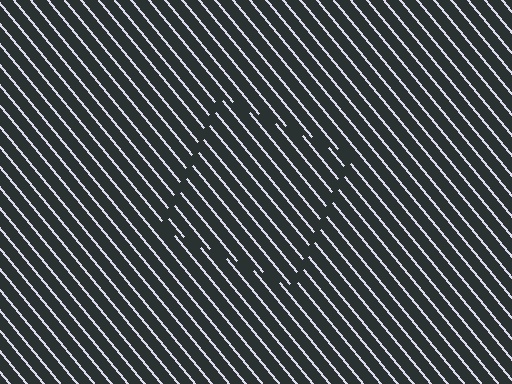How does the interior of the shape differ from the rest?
The interior of the shape contains the same grating, shifted by half a period — the contour is defined by the phase discontinuity where line-ends from the inner and outer gratings abut.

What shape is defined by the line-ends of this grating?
An illusory square. The interior of the shape contains the same grating, shifted by half a period — the contour is defined by the phase discontinuity where line-ends from the inner and outer gratings abut.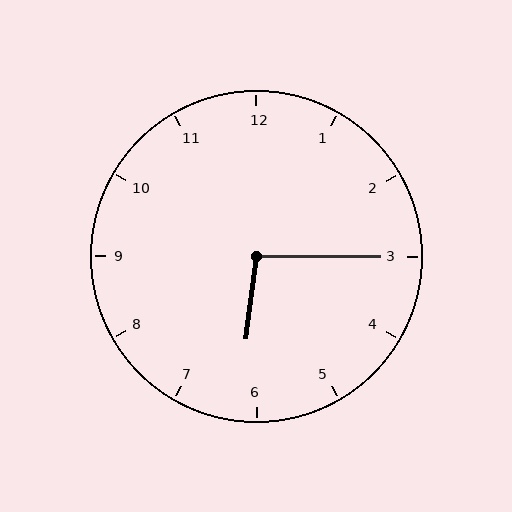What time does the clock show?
6:15.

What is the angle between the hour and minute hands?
Approximately 98 degrees.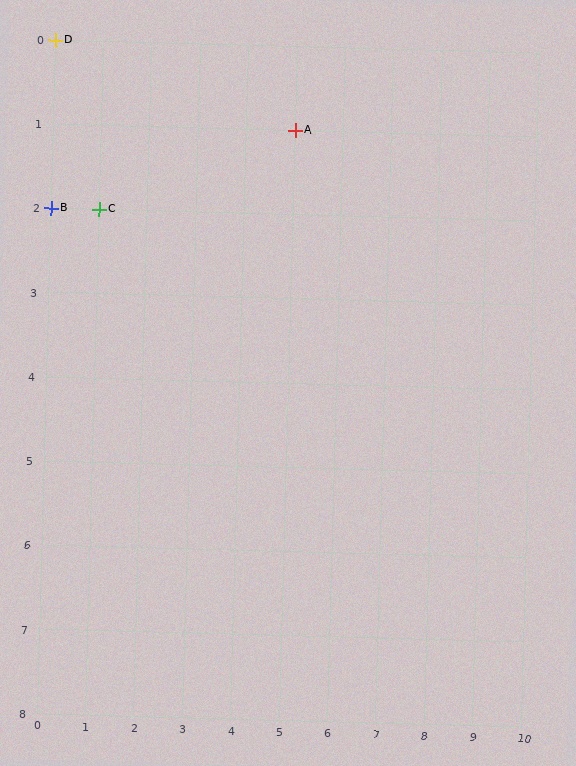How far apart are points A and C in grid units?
Points A and C are 4 columns and 1 row apart (about 4.1 grid units diagonally).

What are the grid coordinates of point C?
Point C is at grid coordinates (1, 2).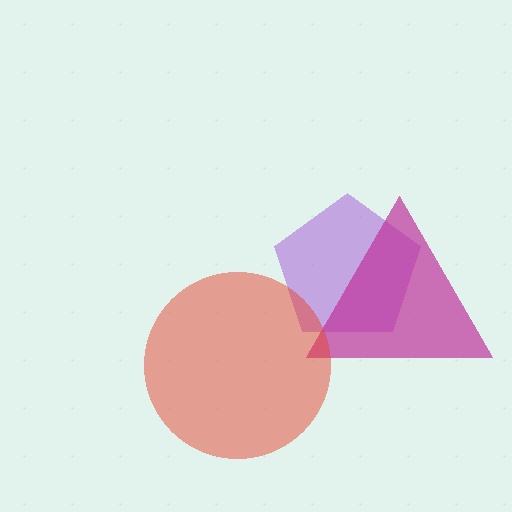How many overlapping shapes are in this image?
There are 3 overlapping shapes in the image.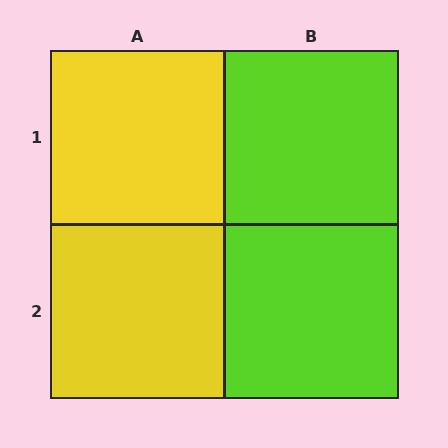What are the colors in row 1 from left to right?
Yellow, lime.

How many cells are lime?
2 cells are lime.